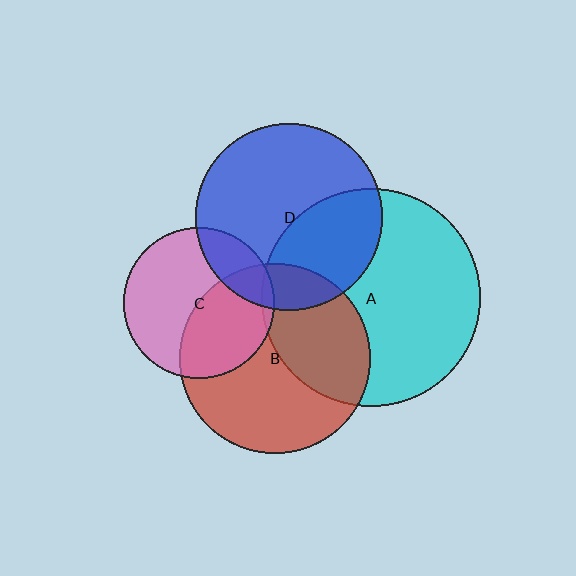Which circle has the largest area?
Circle A (cyan).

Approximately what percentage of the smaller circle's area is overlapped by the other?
Approximately 5%.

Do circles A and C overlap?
Yes.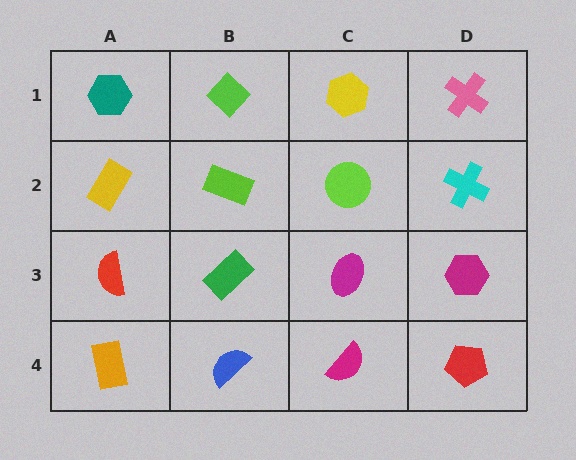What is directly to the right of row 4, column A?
A blue semicircle.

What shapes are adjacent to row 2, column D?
A pink cross (row 1, column D), a magenta hexagon (row 3, column D), a lime circle (row 2, column C).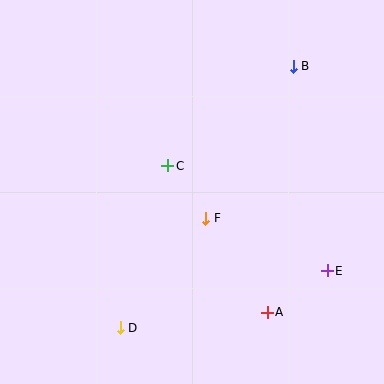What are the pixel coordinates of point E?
Point E is at (327, 271).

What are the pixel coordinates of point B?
Point B is at (293, 66).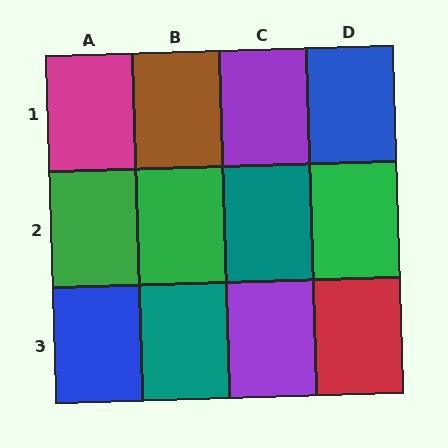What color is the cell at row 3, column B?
Teal.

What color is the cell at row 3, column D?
Red.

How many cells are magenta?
1 cell is magenta.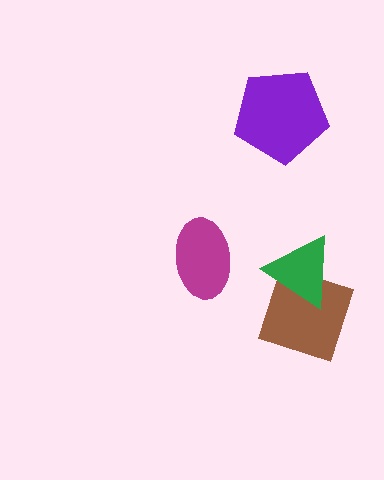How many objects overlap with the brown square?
1 object overlaps with the brown square.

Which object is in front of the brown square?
The green triangle is in front of the brown square.